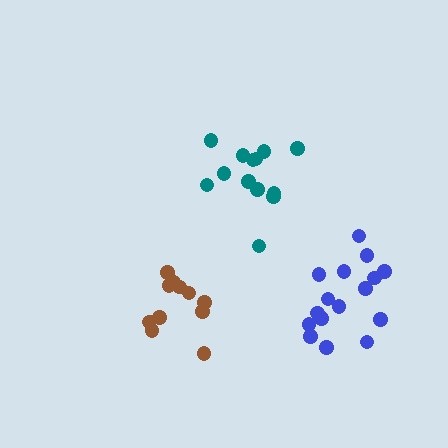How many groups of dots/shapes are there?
There are 3 groups.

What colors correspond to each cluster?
The clusters are colored: teal, brown, blue.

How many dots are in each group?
Group 1: 13 dots, Group 2: 11 dots, Group 3: 16 dots (40 total).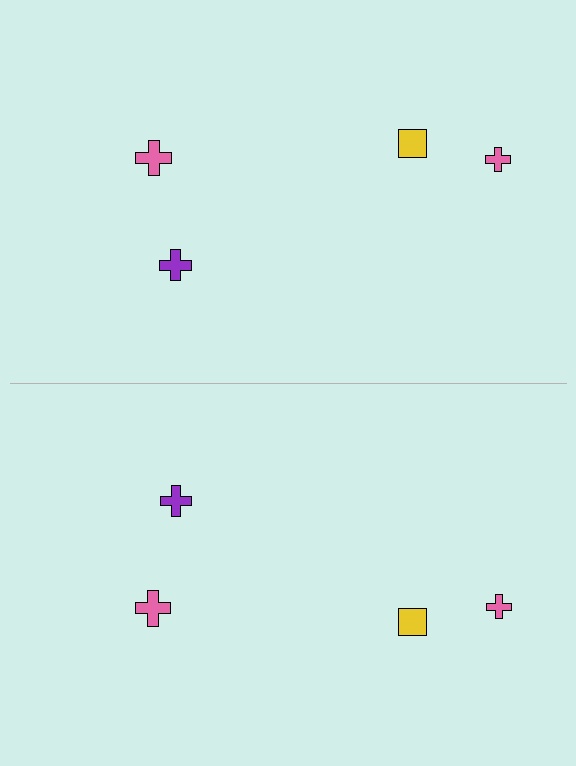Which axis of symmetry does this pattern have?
The pattern has a horizontal axis of symmetry running through the center of the image.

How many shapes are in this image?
There are 8 shapes in this image.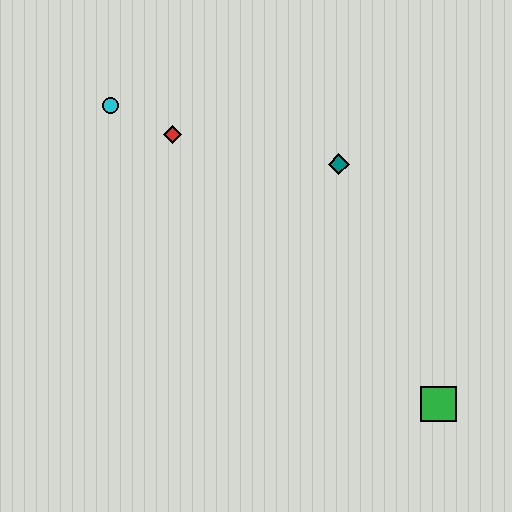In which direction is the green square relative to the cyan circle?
The green square is to the right of the cyan circle.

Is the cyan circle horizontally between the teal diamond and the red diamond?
No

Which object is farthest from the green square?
The cyan circle is farthest from the green square.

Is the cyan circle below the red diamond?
No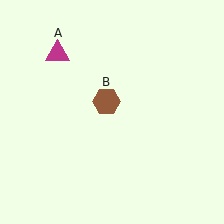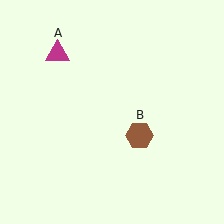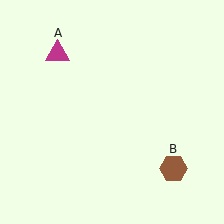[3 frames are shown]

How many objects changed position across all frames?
1 object changed position: brown hexagon (object B).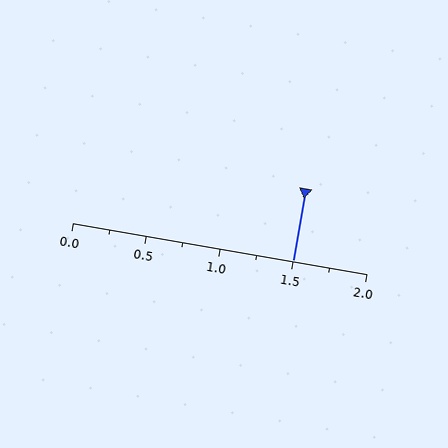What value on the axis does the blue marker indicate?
The marker indicates approximately 1.5.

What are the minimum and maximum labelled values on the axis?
The axis runs from 0.0 to 2.0.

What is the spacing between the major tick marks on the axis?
The major ticks are spaced 0.5 apart.